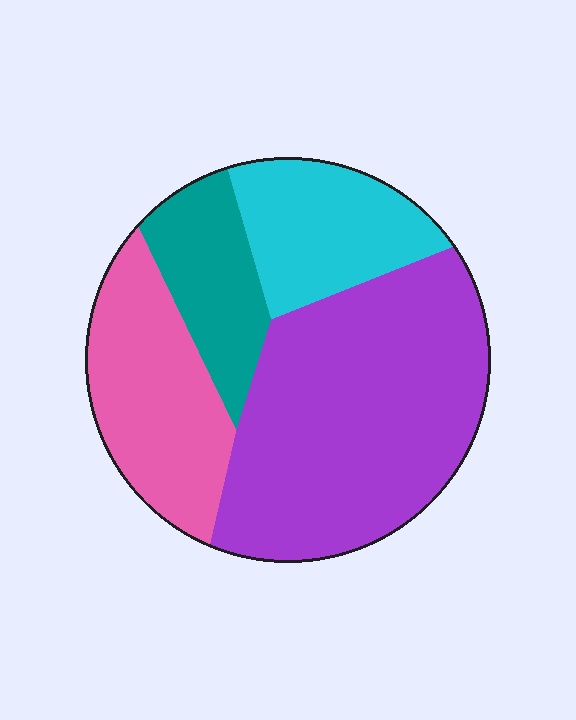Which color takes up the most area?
Purple, at roughly 45%.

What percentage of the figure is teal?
Teal covers 14% of the figure.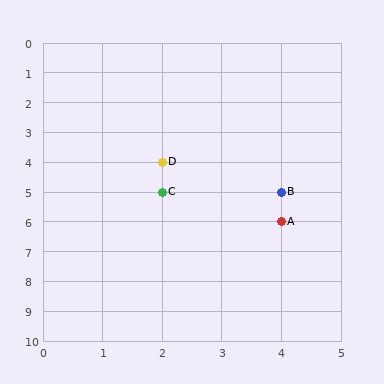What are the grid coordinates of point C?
Point C is at grid coordinates (2, 5).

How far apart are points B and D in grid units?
Points B and D are 2 columns and 1 row apart (about 2.2 grid units diagonally).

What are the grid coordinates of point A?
Point A is at grid coordinates (4, 6).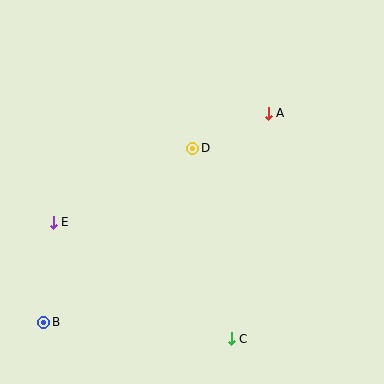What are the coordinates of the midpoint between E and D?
The midpoint between E and D is at (123, 185).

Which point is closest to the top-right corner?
Point A is closest to the top-right corner.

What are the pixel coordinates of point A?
Point A is at (268, 113).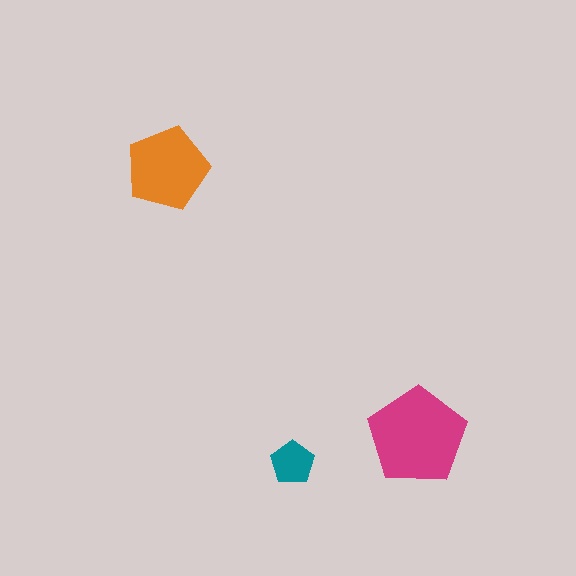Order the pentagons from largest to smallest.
the magenta one, the orange one, the teal one.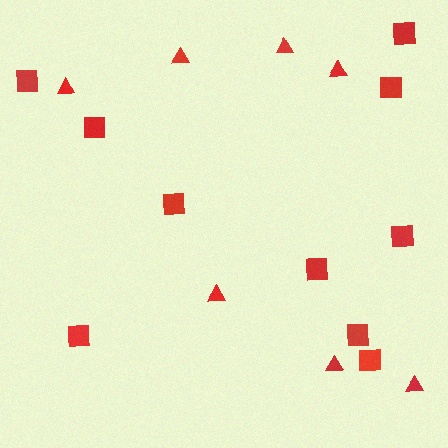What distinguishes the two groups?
There are 2 groups: one group of squares (10) and one group of triangles (7).